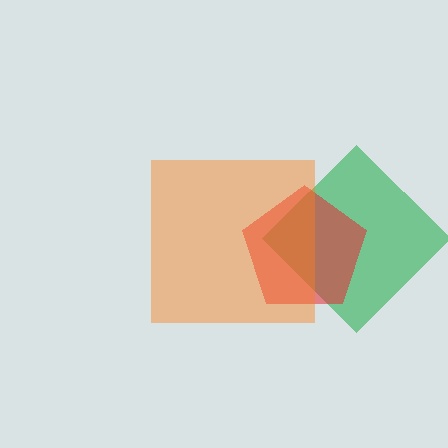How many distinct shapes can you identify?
There are 3 distinct shapes: a green diamond, a red pentagon, an orange square.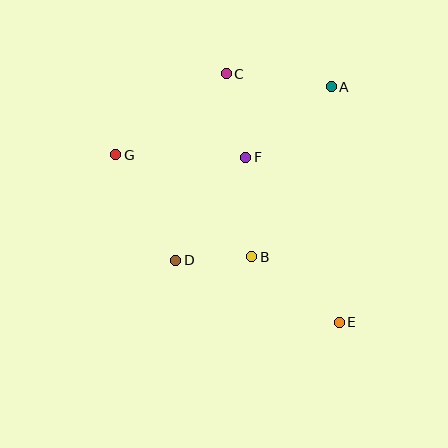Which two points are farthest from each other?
Points E and G are farthest from each other.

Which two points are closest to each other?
Points B and D are closest to each other.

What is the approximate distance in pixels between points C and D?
The distance between C and D is approximately 193 pixels.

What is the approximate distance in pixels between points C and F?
The distance between C and F is approximately 86 pixels.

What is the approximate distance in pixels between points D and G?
The distance between D and G is approximately 121 pixels.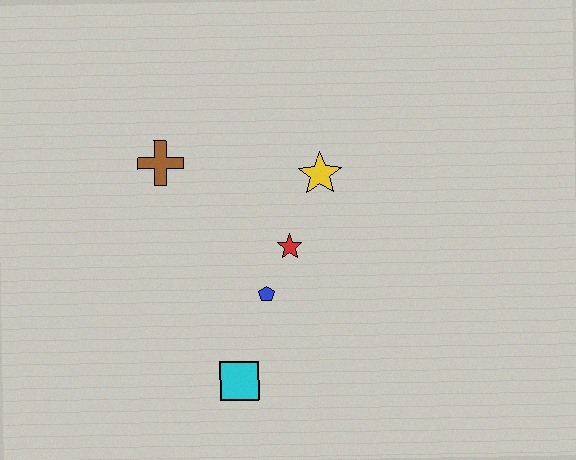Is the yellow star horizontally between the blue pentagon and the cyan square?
No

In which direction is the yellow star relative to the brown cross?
The yellow star is to the right of the brown cross.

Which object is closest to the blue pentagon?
The red star is closest to the blue pentagon.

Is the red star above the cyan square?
Yes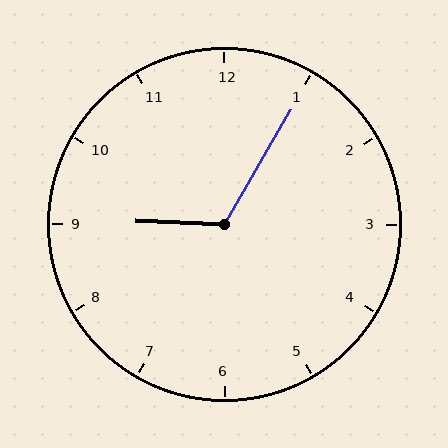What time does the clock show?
9:05.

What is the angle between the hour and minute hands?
Approximately 118 degrees.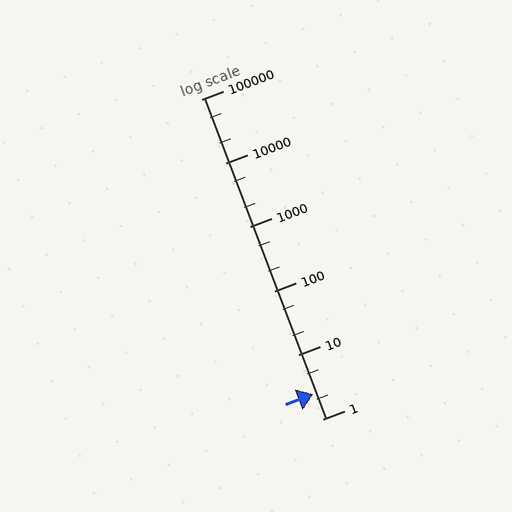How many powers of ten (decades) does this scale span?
The scale spans 5 decades, from 1 to 100000.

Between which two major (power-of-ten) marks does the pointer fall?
The pointer is between 1 and 10.